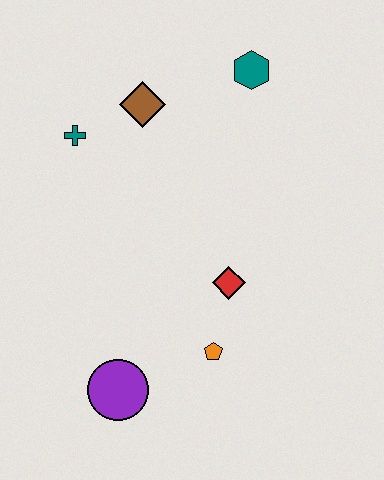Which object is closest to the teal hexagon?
The brown diamond is closest to the teal hexagon.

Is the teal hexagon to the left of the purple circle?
No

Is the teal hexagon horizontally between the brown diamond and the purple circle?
No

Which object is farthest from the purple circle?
The teal hexagon is farthest from the purple circle.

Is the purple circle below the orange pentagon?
Yes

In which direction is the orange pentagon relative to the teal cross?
The orange pentagon is below the teal cross.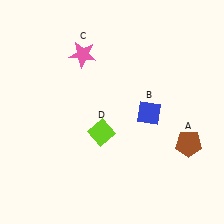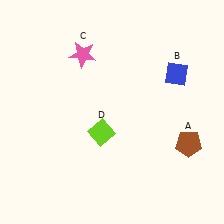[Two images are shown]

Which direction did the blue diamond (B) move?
The blue diamond (B) moved up.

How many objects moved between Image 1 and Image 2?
1 object moved between the two images.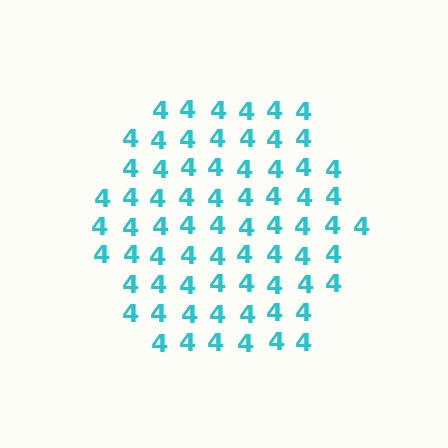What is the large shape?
The large shape is a hexagon.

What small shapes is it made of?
It is made of small digit 4's.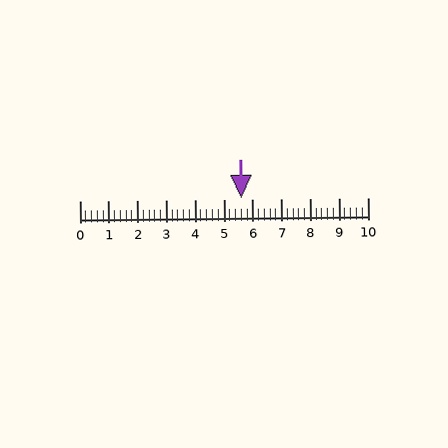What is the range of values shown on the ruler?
The ruler shows values from 0 to 10.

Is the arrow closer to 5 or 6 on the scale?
The arrow is closer to 6.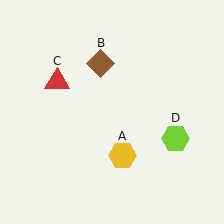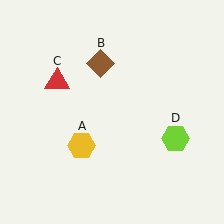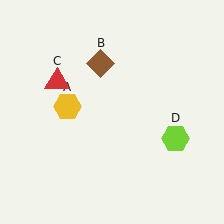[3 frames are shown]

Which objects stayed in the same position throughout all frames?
Brown diamond (object B) and red triangle (object C) and lime hexagon (object D) remained stationary.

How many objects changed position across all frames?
1 object changed position: yellow hexagon (object A).